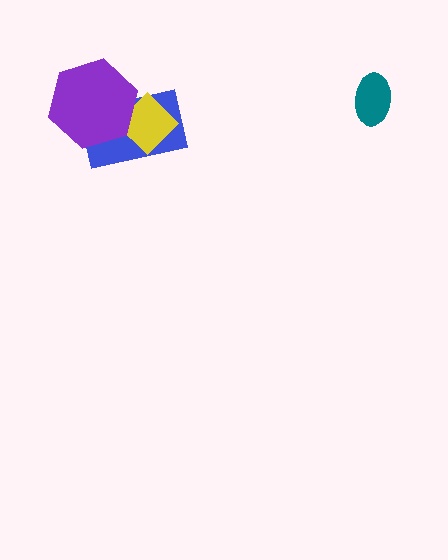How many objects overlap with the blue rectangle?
2 objects overlap with the blue rectangle.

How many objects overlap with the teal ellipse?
0 objects overlap with the teal ellipse.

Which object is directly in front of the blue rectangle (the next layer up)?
The yellow diamond is directly in front of the blue rectangle.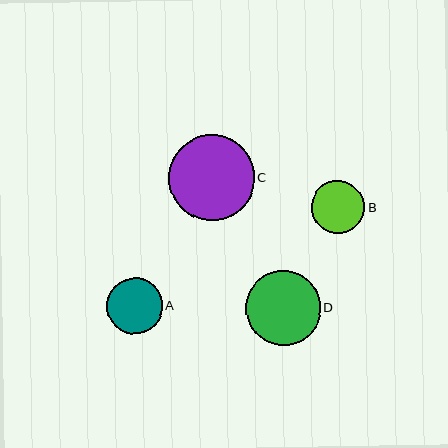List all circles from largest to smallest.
From largest to smallest: C, D, A, B.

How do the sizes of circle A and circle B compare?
Circle A and circle B are approximately the same size.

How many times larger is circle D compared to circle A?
Circle D is approximately 1.3 times the size of circle A.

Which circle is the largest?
Circle C is the largest with a size of approximately 86 pixels.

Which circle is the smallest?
Circle B is the smallest with a size of approximately 53 pixels.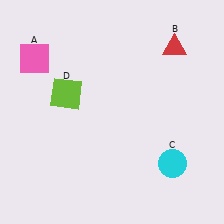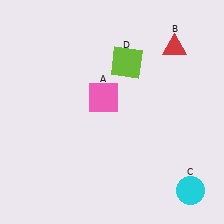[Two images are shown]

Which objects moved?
The objects that moved are: the pink square (A), the cyan circle (C), the lime square (D).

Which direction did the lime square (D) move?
The lime square (D) moved right.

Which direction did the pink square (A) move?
The pink square (A) moved right.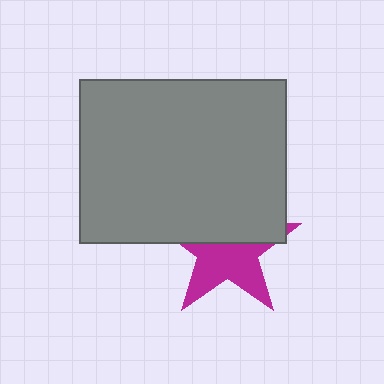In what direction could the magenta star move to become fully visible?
The magenta star could move down. That would shift it out from behind the gray rectangle entirely.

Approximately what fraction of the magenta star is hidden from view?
Roughly 49% of the magenta star is hidden behind the gray rectangle.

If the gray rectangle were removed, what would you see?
You would see the complete magenta star.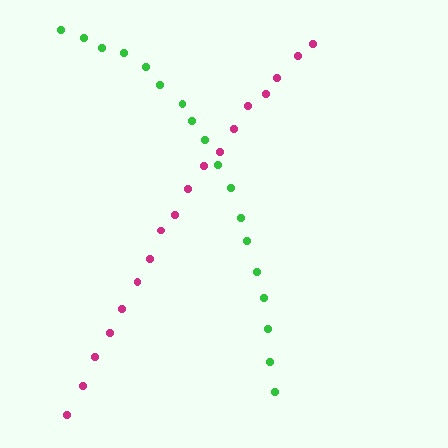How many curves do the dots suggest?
There are 2 distinct paths.